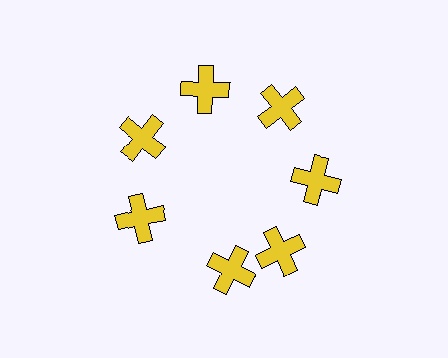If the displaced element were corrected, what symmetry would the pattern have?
It would have 7-fold rotational symmetry — the pattern would map onto itself every 51 degrees.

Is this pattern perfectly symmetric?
No. The 7 yellow crosses are arranged in a ring, but one element near the 6 o'clock position is rotated out of alignment along the ring, breaking the 7-fold rotational symmetry.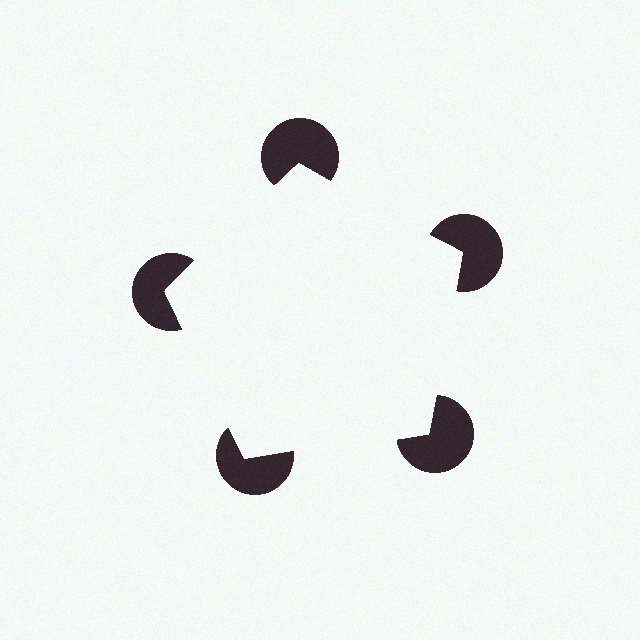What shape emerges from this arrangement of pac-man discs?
An illusory pentagon — its edges are inferred from the aligned wedge cuts in the pac-man discs, not physically drawn.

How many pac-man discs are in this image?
There are 5 — one at each vertex of the illusory pentagon.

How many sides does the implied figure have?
5 sides.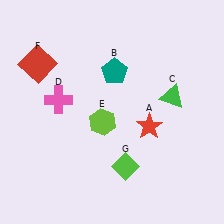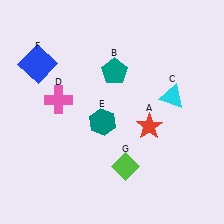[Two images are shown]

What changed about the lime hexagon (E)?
In Image 1, E is lime. In Image 2, it changed to teal.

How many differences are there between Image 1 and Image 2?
There are 3 differences between the two images.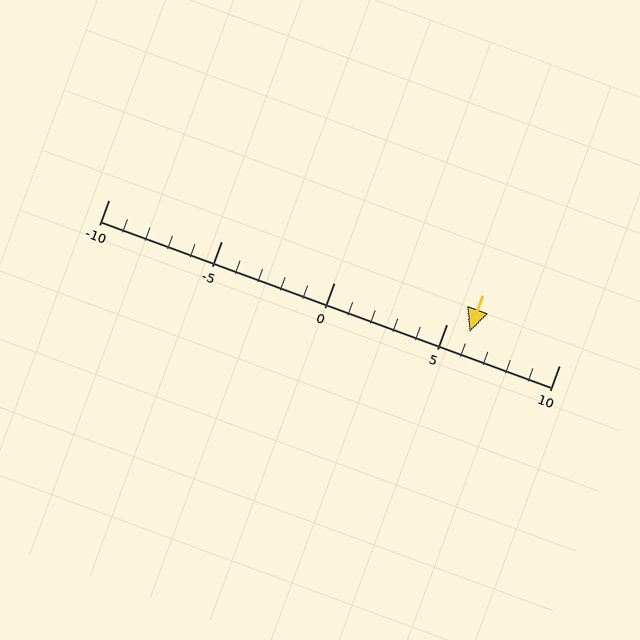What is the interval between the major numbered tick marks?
The major tick marks are spaced 5 units apart.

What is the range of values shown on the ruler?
The ruler shows values from -10 to 10.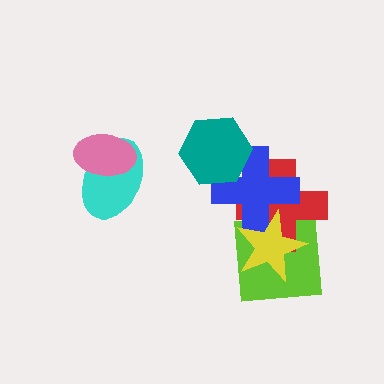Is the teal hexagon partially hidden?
No, no other shape covers it.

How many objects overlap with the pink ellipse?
1 object overlaps with the pink ellipse.